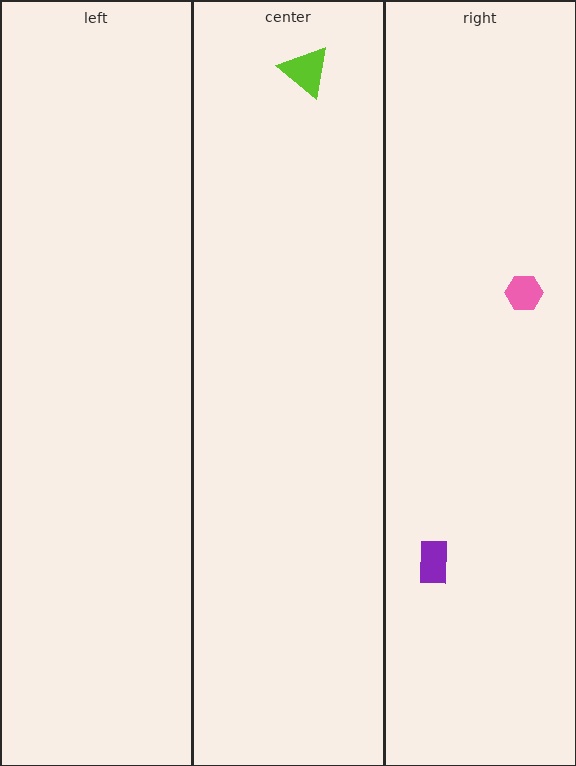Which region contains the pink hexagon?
The right region.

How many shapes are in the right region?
2.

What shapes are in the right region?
The pink hexagon, the purple rectangle.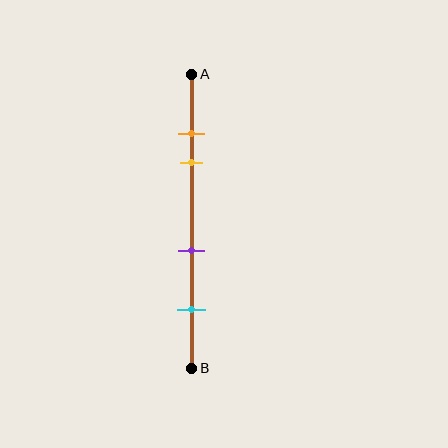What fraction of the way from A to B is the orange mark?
The orange mark is approximately 20% (0.2) of the way from A to B.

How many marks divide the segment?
There are 4 marks dividing the segment.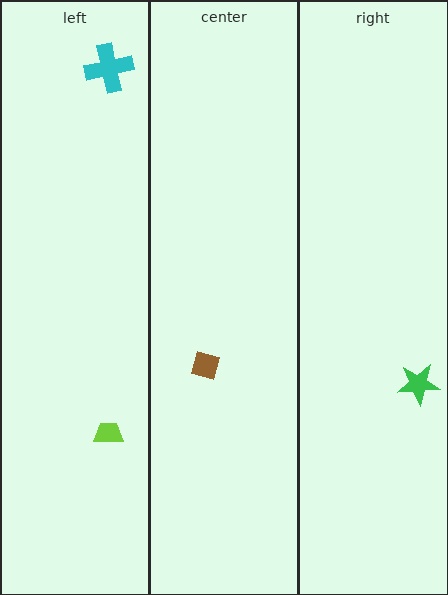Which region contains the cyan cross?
The left region.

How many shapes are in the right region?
1.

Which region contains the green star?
The right region.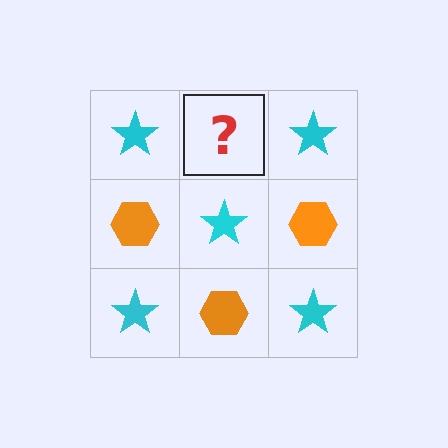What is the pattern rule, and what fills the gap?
The rule is that it alternates cyan star and orange hexagon in a checkerboard pattern. The gap should be filled with an orange hexagon.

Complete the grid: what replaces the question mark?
The question mark should be replaced with an orange hexagon.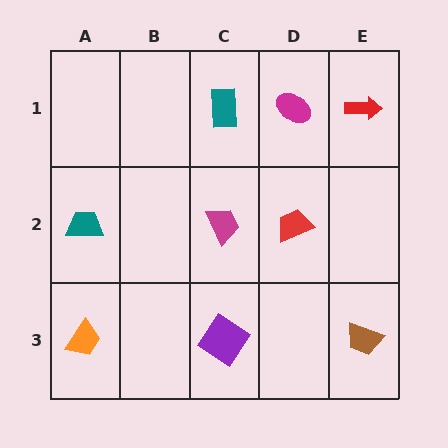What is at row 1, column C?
A teal rectangle.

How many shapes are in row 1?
3 shapes.